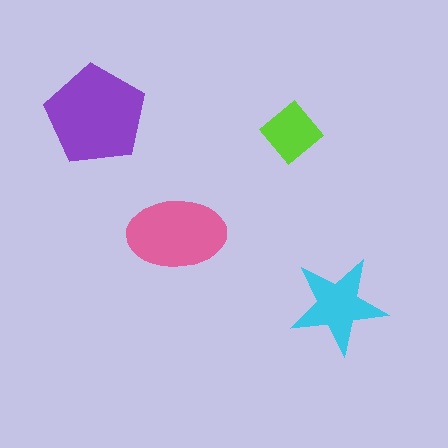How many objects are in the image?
There are 4 objects in the image.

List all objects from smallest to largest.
The lime diamond, the cyan star, the pink ellipse, the purple pentagon.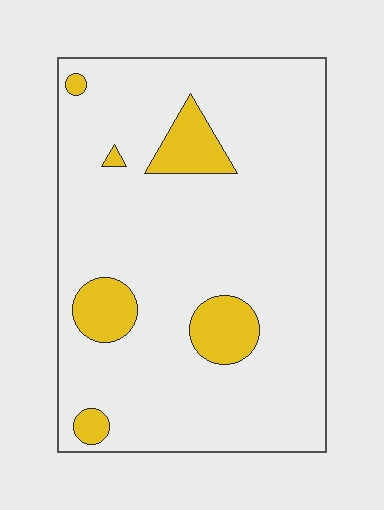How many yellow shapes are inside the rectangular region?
6.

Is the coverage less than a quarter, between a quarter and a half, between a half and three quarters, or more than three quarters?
Less than a quarter.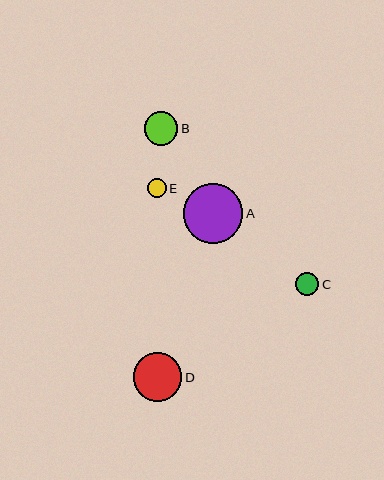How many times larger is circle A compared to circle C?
Circle A is approximately 2.5 times the size of circle C.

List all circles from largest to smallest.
From largest to smallest: A, D, B, C, E.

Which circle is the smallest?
Circle E is the smallest with a size of approximately 18 pixels.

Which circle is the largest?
Circle A is the largest with a size of approximately 60 pixels.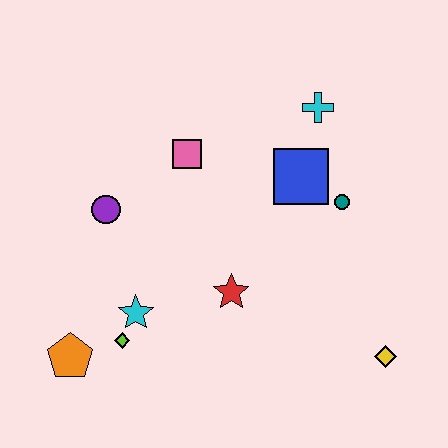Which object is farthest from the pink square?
The yellow diamond is farthest from the pink square.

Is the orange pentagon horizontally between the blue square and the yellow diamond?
No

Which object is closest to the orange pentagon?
The lime diamond is closest to the orange pentagon.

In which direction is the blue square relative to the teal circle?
The blue square is to the left of the teal circle.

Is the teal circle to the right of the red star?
Yes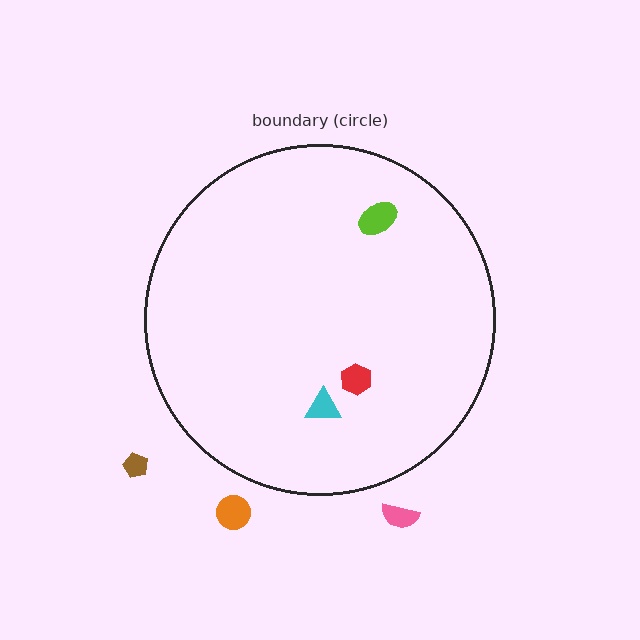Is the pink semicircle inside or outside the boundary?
Outside.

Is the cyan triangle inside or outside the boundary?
Inside.